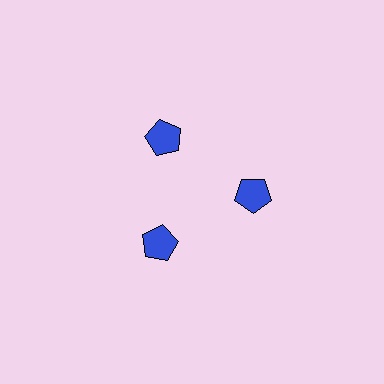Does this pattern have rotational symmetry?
Yes, this pattern has 3-fold rotational symmetry. It looks the same after rotating 120 degrees around the center.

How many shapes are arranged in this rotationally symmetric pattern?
There are 3 shapes, arranged in 3 groups of 1.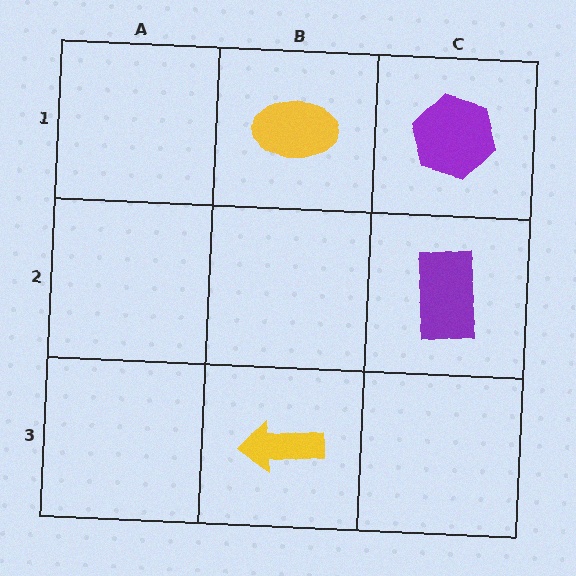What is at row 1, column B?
A yellow ellipse.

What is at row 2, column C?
A purple rectangle.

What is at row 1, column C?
A purple hexagon.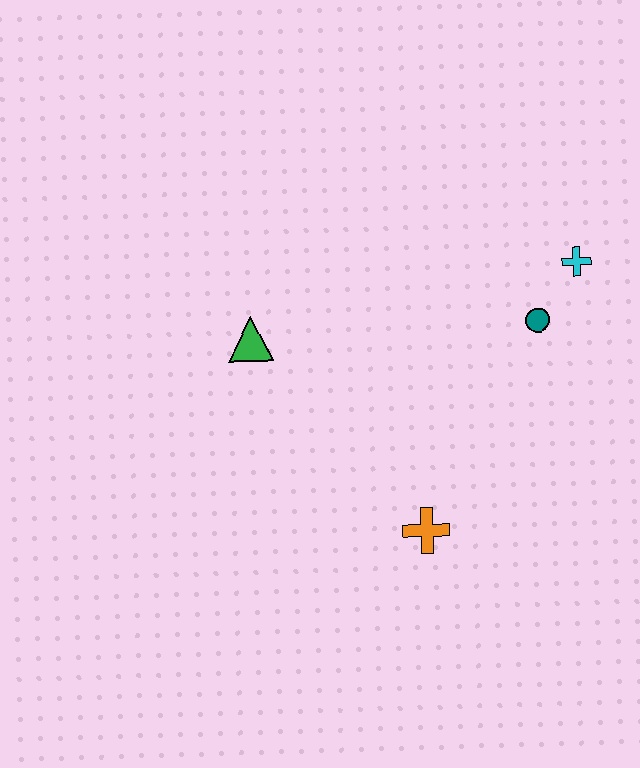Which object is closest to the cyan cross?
The teal circle is closest to the cyan cross.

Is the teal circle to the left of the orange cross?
No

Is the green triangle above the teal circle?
No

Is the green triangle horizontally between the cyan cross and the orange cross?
No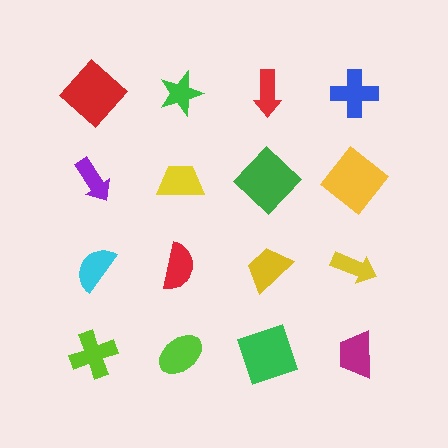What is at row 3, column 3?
A yellow trapezoid.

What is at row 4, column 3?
A green square.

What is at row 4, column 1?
A lime cross.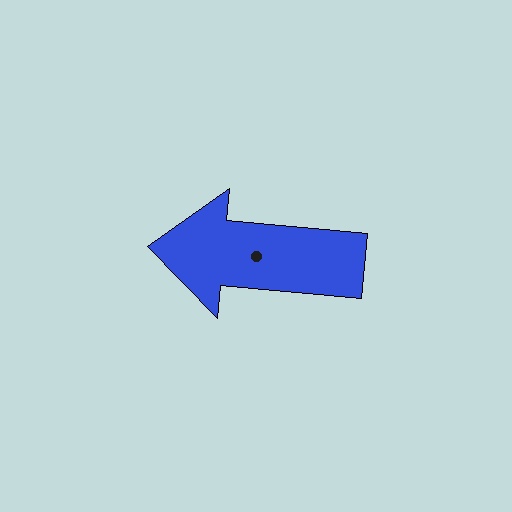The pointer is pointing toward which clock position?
Roughly 9 o'clock.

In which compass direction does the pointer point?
West.